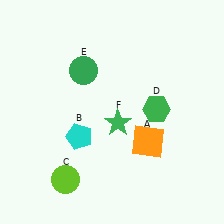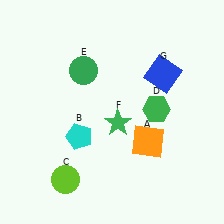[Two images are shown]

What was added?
A blue square (G) was added in Image 2.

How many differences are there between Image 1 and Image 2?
There is 1 difference between the two images.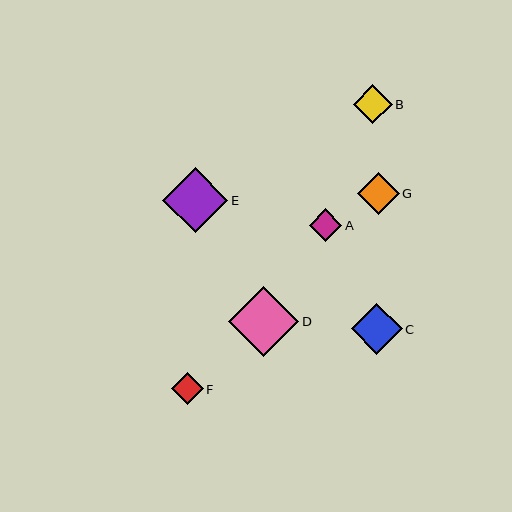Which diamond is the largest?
Diamond D is the largest with a size of approximately 70 pixels.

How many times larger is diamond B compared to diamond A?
Diamond B is approximately 1.2 times the size of diamond A.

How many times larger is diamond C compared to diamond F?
Diamond C is approximately 1.6 times the size of diamond F.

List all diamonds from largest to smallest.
From largest to smallest: D, E, C, G, B, A, F.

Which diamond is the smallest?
Diamond F is the smallest with a size of approximately 32 pixels.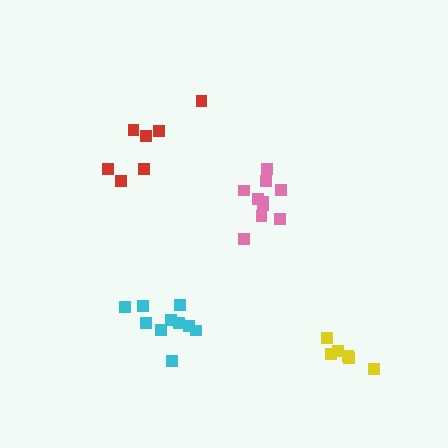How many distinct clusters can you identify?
There are 4 distinct clusters.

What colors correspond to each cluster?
The clusters are colored: pink, red, yellow, cyan.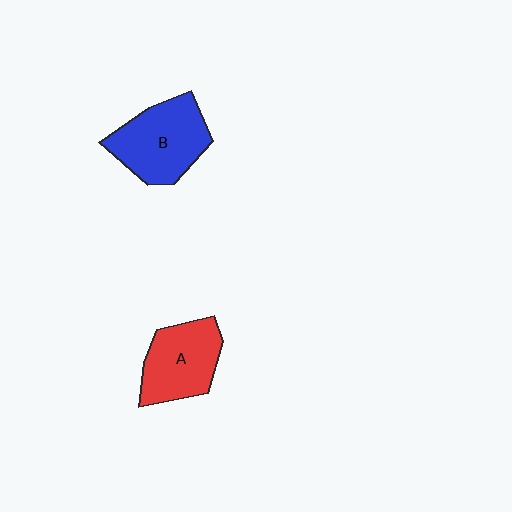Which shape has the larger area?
Shape B (blue).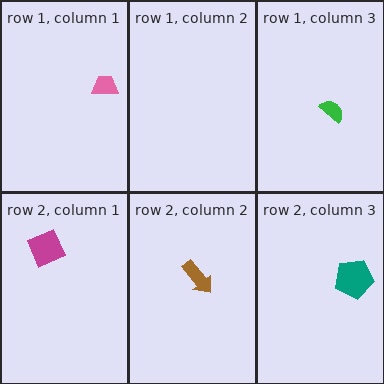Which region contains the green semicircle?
The row 1, column 3 region.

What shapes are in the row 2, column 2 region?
The brown arrow.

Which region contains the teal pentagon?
The row 2, column 3 region.